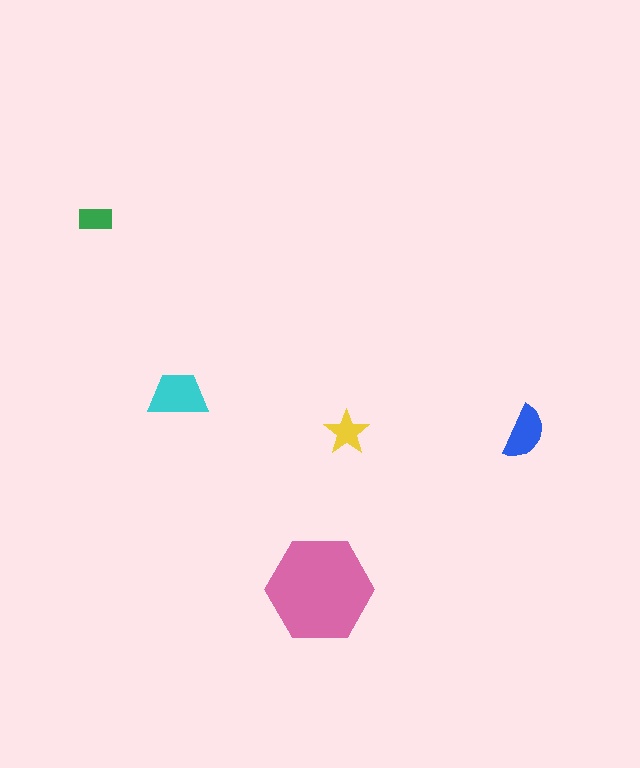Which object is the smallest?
The green rectangle.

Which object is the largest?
The pink hexagon.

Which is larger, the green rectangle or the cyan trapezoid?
The cyan trapezoid.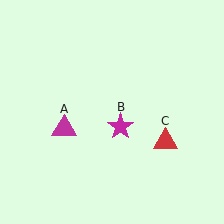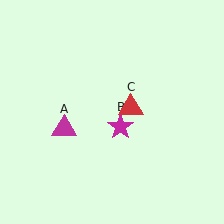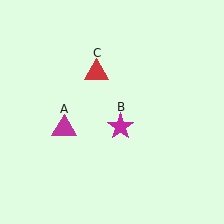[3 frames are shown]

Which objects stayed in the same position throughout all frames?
Magenta triangle (object A) and magenta star (object B) remained stationary.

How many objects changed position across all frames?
1 object changed position: red triangle (object C).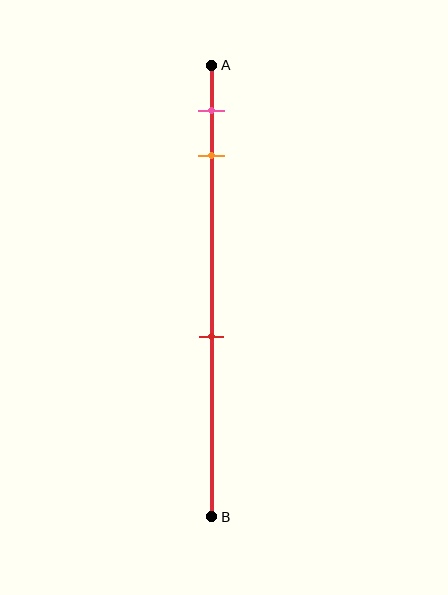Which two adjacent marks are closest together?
The pink and orange marks are the closest adjacent pair.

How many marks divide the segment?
There are 3 marks dividing the segment.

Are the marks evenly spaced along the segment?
No, the marks are not evenly spaced.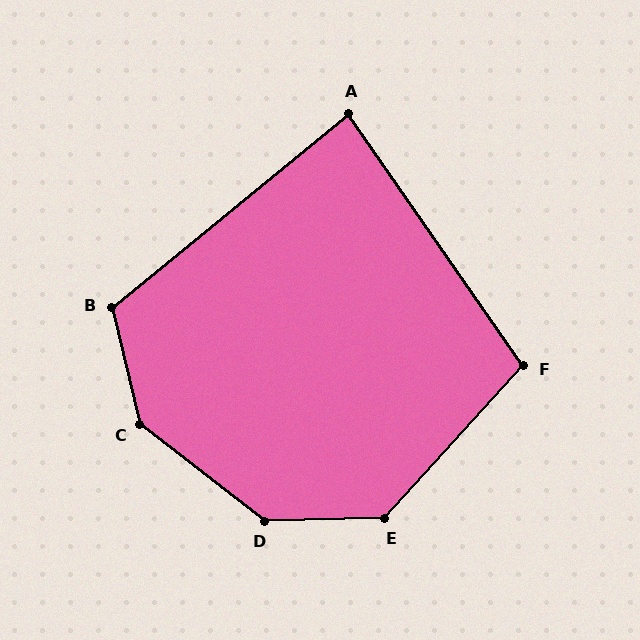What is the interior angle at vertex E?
Approximately 134 degrees (obtuse).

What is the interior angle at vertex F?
Approximately 103 degrees (obtuse).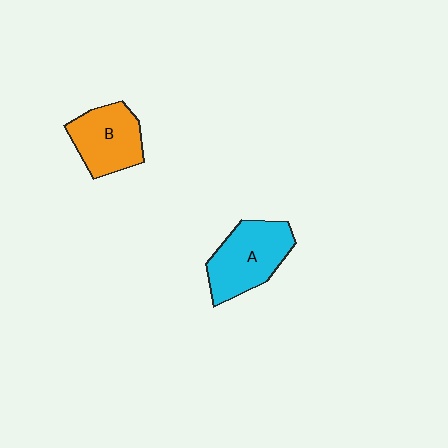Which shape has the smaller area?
Shape B (orange).